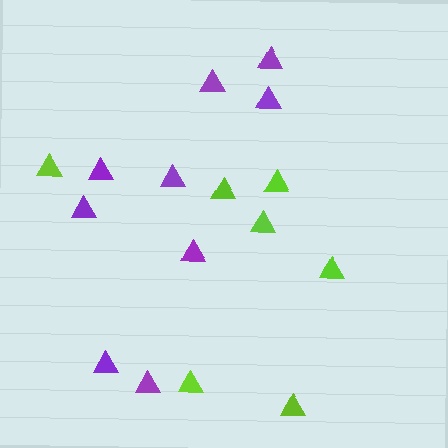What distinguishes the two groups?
There are 2 groups: one group of purple triangles (9) and one group of lime triangles (7).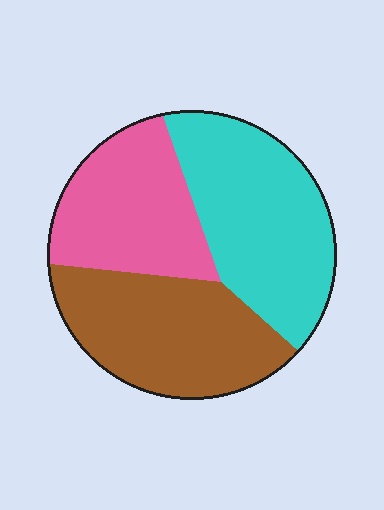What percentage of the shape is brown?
Brown takes up between a third and a half of the shape.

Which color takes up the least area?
Pink, at roughly 30%.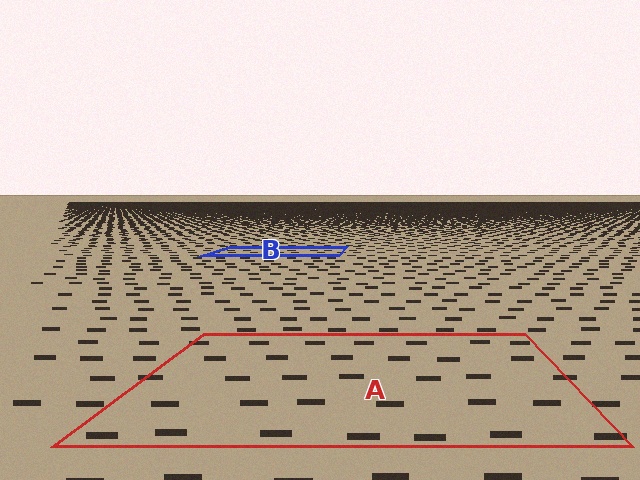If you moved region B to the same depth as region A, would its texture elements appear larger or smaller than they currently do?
They would appear larger. At a closer depth, the same texture elements are projected at a bigger on-screen size.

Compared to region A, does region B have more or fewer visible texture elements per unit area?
Region B has more texture elements per unit area — they are packed more densely because it is farther away.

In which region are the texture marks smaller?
The texture marks are smaller in region B, because it is farther away.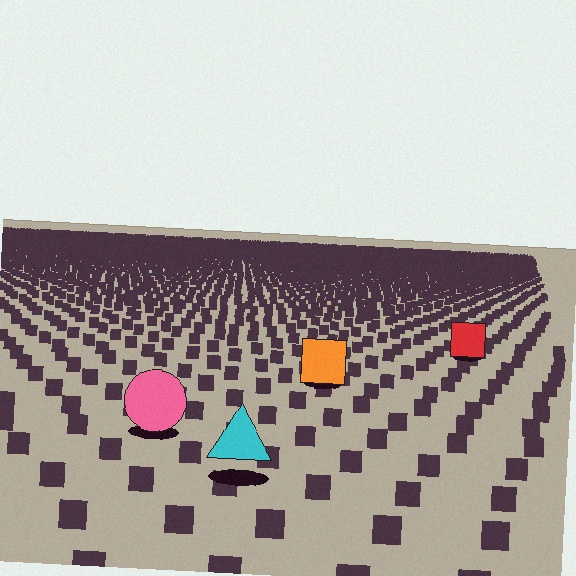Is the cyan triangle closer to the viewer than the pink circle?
Yes. The cyan triangle is closer — you can tell from the texture gradient: the ground texture is coarser near it.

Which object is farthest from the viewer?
The red square is farthest from the viewer. It appears smaller and the ground texture around it is denser.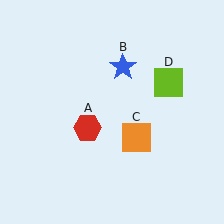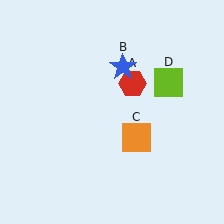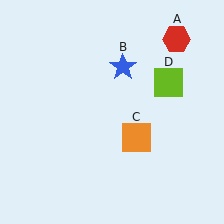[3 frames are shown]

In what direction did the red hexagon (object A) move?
The red hexagon (object A) moved up and to the right.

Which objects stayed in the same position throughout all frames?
Blue star (object B) and orange square (object C) and lime square (object D) remained stationary.